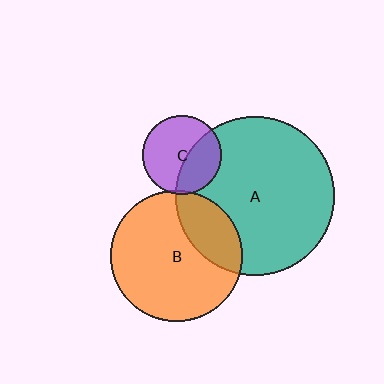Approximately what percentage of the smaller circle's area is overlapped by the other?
Approximately 40%.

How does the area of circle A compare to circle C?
Approximately 4.0 times.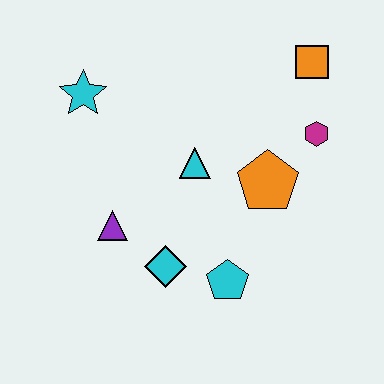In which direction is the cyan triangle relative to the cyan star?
The cyan triangle is to the right of the cyan star.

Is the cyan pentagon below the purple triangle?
Yes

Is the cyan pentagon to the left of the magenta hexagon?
Yes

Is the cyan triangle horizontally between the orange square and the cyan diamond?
Yes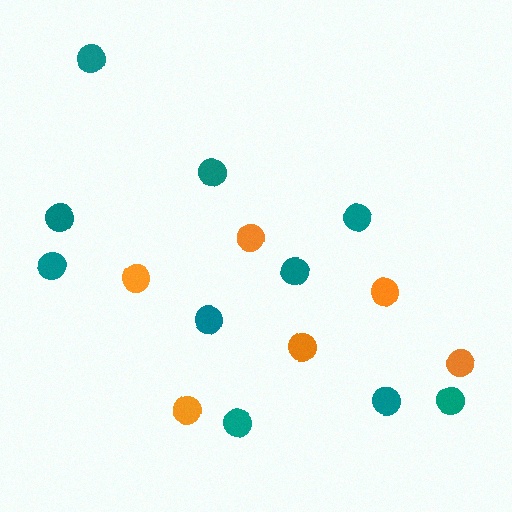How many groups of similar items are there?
There are 2 groups: one group of orange circles (6) and one group of teal circles (10).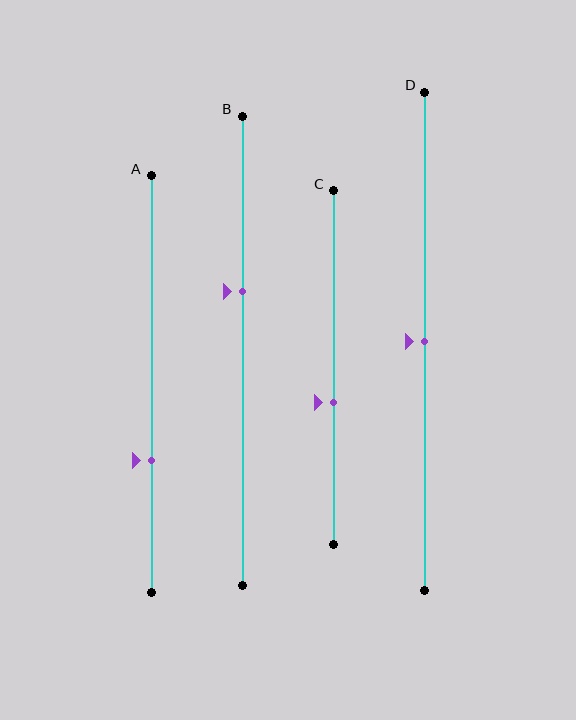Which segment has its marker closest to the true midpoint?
Segment D has its marker closest to the true midpoint.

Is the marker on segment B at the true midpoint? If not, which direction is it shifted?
No, the marker on segment B is shifted upward by about 13% of the segment length.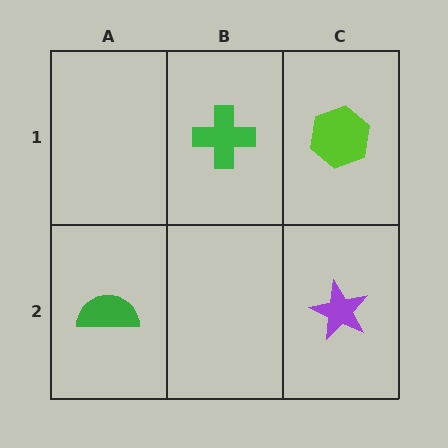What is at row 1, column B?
A green cross.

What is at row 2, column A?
A green semicircle.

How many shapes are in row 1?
2 shapes.